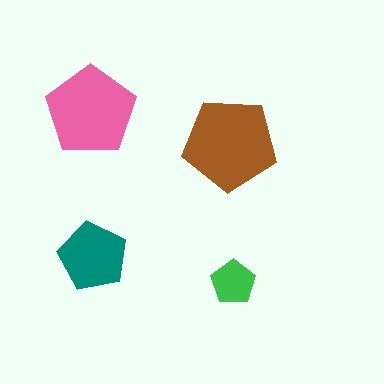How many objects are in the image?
There are 4 objects in the image.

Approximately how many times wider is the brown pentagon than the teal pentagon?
About 1.5 times wider.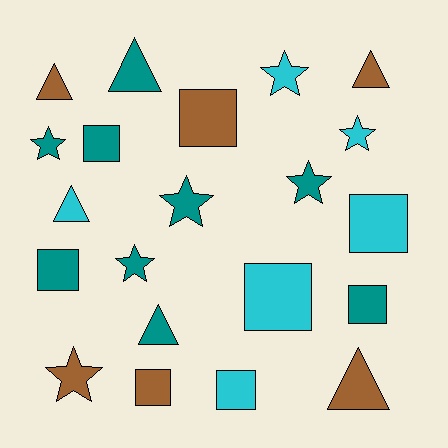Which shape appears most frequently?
Square, with 8 objects.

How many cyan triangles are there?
There is 1 cyan triangle.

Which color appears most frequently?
Teal, with 9 objects.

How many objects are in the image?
There are 21 objects.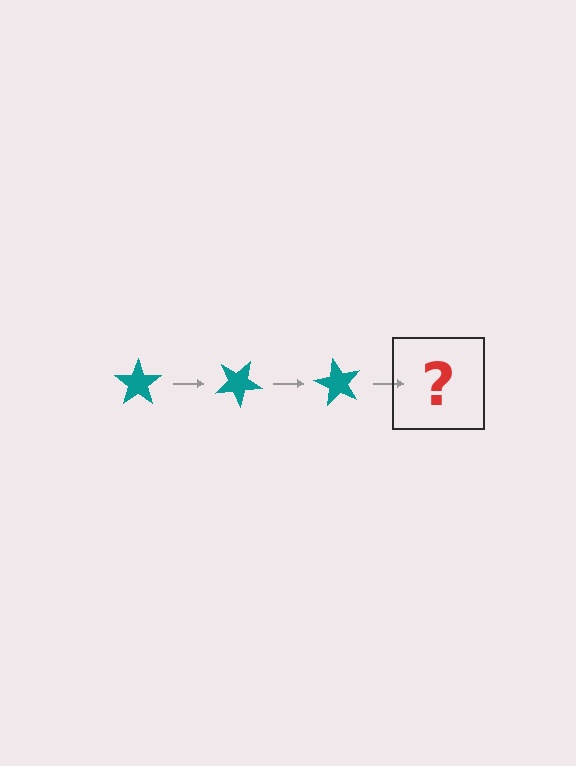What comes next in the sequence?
The next element should be a teal star rotated 90 degrees.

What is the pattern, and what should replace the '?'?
The pattern is that the star rotates 30 degrees each step. The '?' should be a teal star rotated 90 degrees.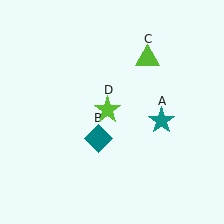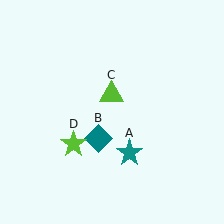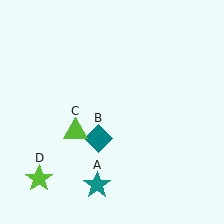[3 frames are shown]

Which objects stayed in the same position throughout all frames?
Teal diamond (object B) remained stationary.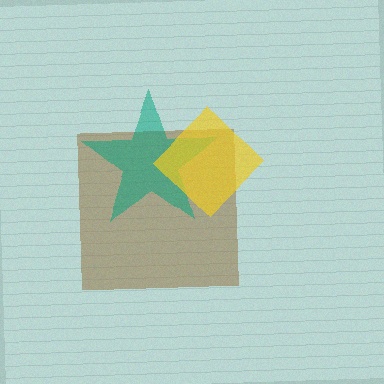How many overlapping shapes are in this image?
There are 3 overlapping shapes in the image.